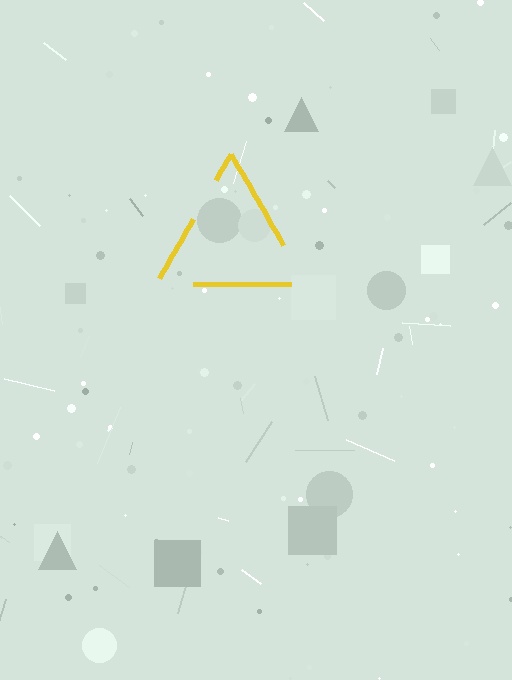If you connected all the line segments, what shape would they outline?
They would outline a triangle.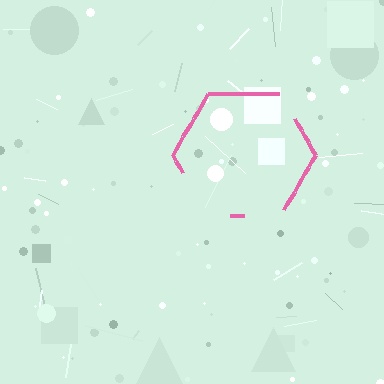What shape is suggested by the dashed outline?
The dashed outline suggests a hexagon.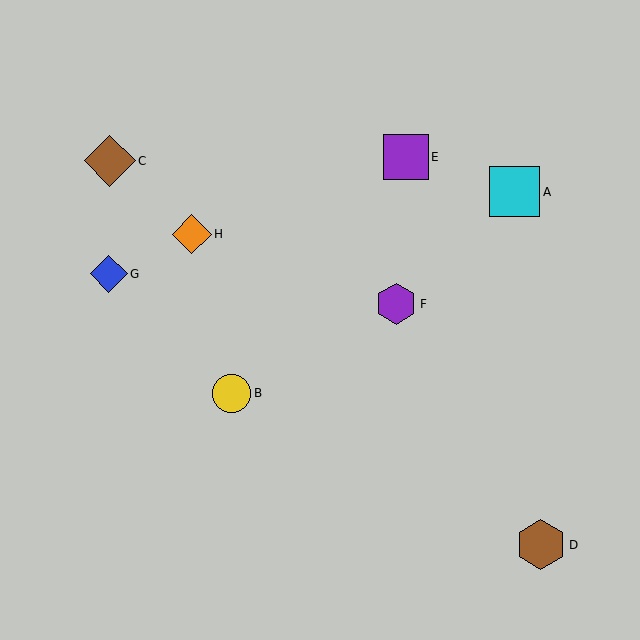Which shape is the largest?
The brown diamond (labeled C) is the largest.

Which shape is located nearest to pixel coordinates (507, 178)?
The cyan square (labeled A) at (515, 192) is nearest to that location.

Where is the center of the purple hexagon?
The center of the purple hexagon is at (396, 304).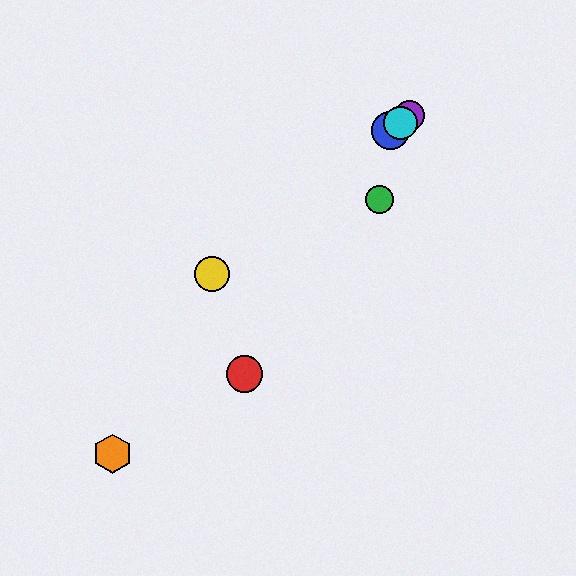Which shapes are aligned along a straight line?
The blue circle, the yellow circle, the purple circle, the cyan circle are aligned along a straight line.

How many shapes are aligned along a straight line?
4 shapes (the blue circle, the yellow circle, the purple circle, the cyan circle) are aligned along a straight line.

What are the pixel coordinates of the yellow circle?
The yellow circle is at (212, 274).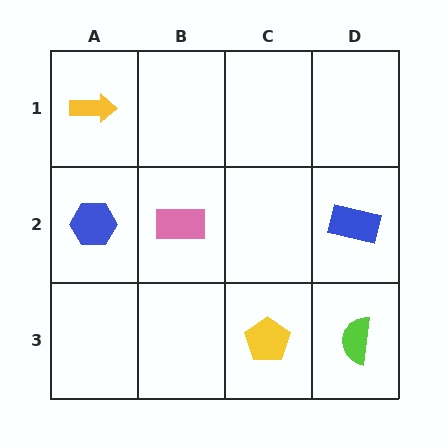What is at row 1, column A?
A yellow arrow.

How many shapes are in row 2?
3 shapes.